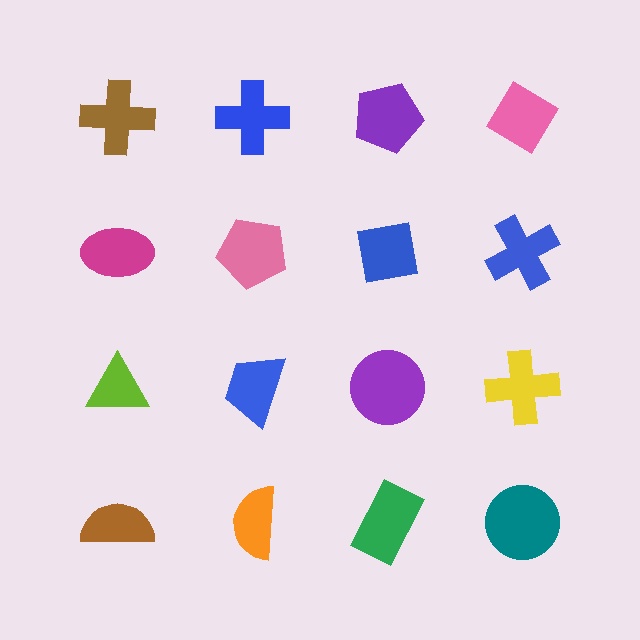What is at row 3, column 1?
A lime triangle.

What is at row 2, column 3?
A blue square.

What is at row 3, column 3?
A purple circle.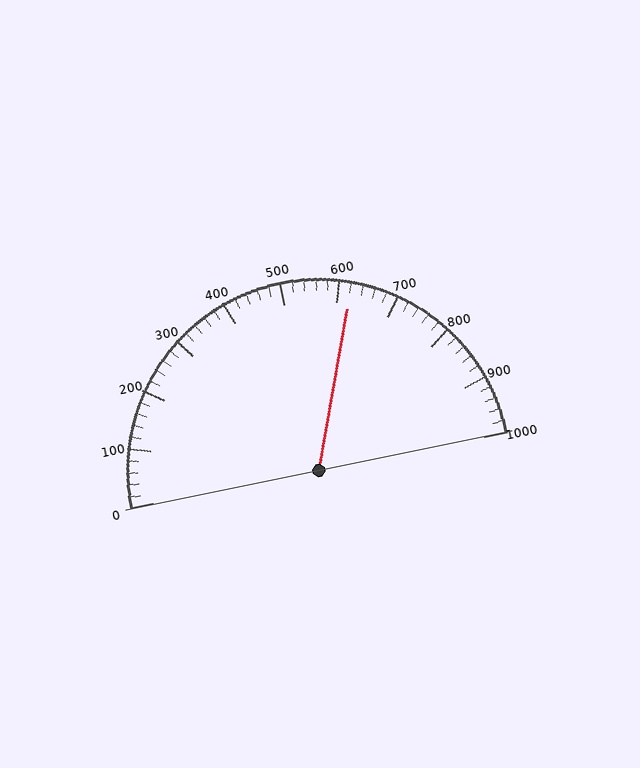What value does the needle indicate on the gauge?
The needle indicates approximately 620.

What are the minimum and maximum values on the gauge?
The gauge ranges from 0 to 1000.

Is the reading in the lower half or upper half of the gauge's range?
The reading is in the upper half of the range (0 to 1000).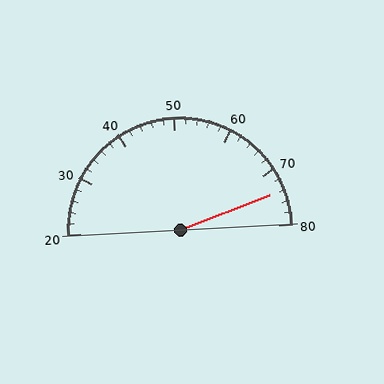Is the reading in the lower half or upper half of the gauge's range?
The reading is in the upper half of the range (20 to 80).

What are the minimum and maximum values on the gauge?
The gauge ranges from 20 to 80.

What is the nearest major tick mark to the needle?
The nearest major tick mark is 70.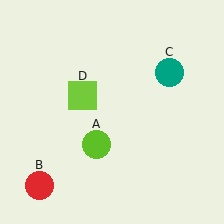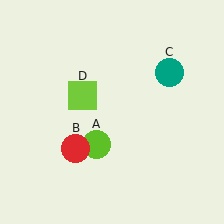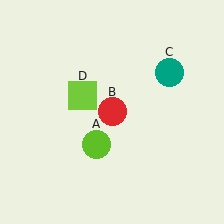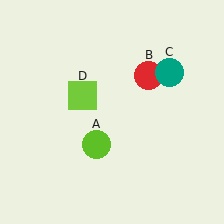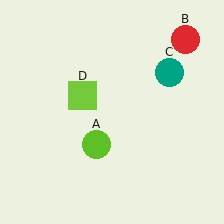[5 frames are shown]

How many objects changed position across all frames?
1 object changed position: red circle (object B).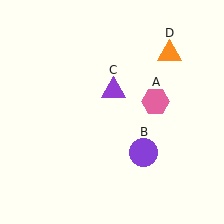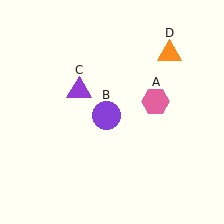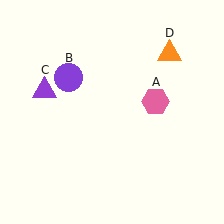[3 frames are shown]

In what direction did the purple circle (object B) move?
The purple circle (object B) moved up and to the left.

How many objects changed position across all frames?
2 objects changed position: purple circle (object B), purple triangle (object C).